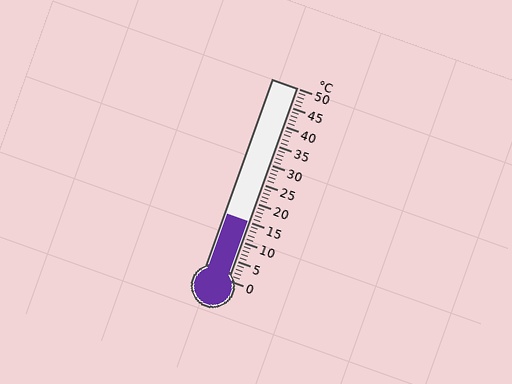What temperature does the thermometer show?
The thermometer shows approximately 15°C.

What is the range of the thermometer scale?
The thermometer scale ranges from 0°C to 50°C.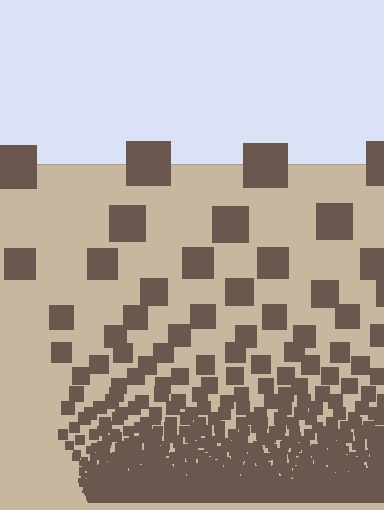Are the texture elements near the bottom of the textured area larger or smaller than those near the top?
Smaller. The gradient is inverted — elements near the bottom are smaller and denser.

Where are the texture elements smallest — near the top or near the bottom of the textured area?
Near the bottom.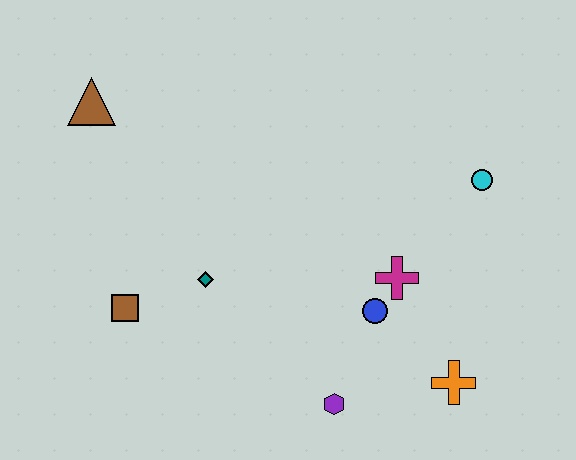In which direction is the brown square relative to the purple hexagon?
The brown square is to the left of the purple hexagon.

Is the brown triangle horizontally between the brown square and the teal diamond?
No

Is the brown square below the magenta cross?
Yes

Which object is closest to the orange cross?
The blue circle is closest to the orange cross.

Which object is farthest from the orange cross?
The brown triangle is farthest from the orange cross.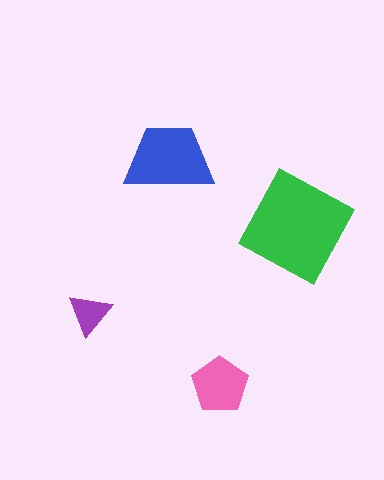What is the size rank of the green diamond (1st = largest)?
1st.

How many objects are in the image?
There are 4 objects in the image.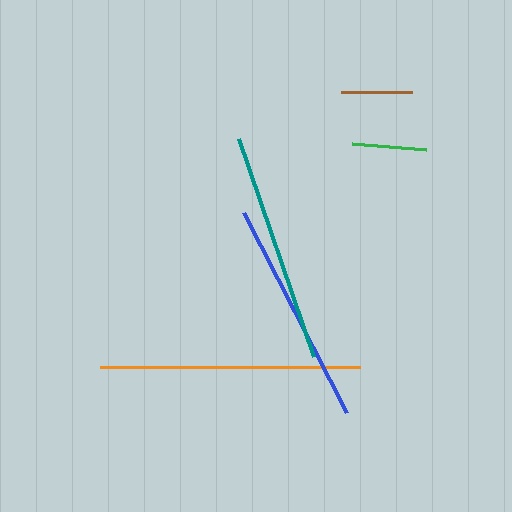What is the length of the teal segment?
The teal segment is approximately 230 pixels long.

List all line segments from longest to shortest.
From longest to shortest: orange, teal, blue, green, brown.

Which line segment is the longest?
The orange line is the longest at approximately 260 pixels.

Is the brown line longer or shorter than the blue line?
The blue line is longer than the brown line.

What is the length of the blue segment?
The blue segment is approximately 225 pixels long.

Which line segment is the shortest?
The brown line is the shortest at approximately 71 pixels.